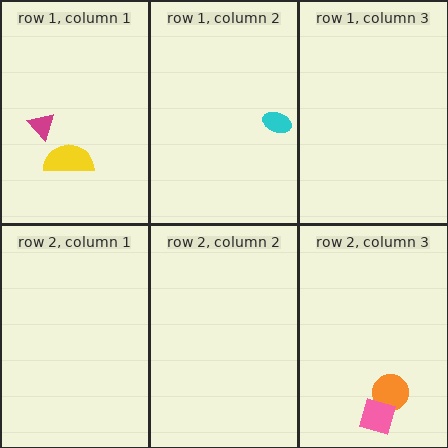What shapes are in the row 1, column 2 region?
The cyan ellipse.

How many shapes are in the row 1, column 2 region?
1.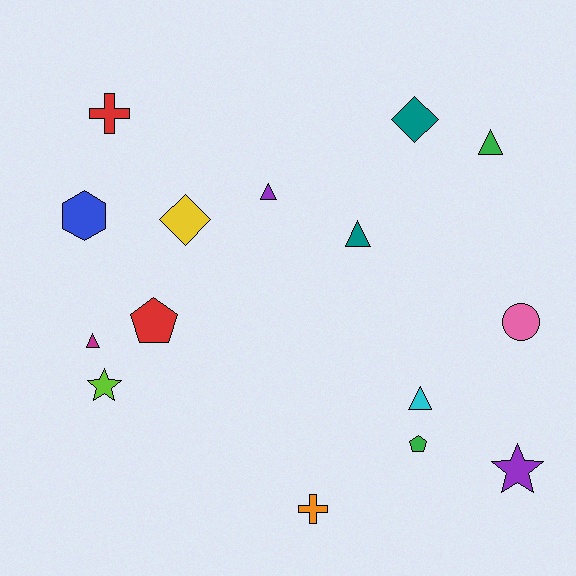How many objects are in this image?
There are 15 objects.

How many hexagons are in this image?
There is 1 hexagon.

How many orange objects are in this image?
There is 1 orange object.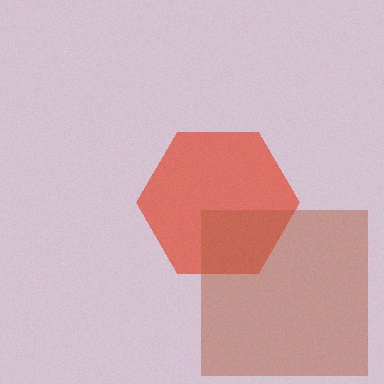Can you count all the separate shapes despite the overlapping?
Yes, there are 2 separate shapes.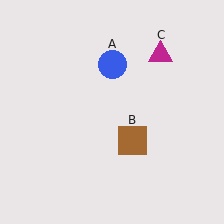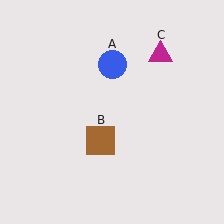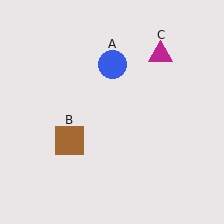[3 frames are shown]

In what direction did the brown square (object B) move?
The brown square (object B) moved left.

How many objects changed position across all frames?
1 object changed position: brown square (object B).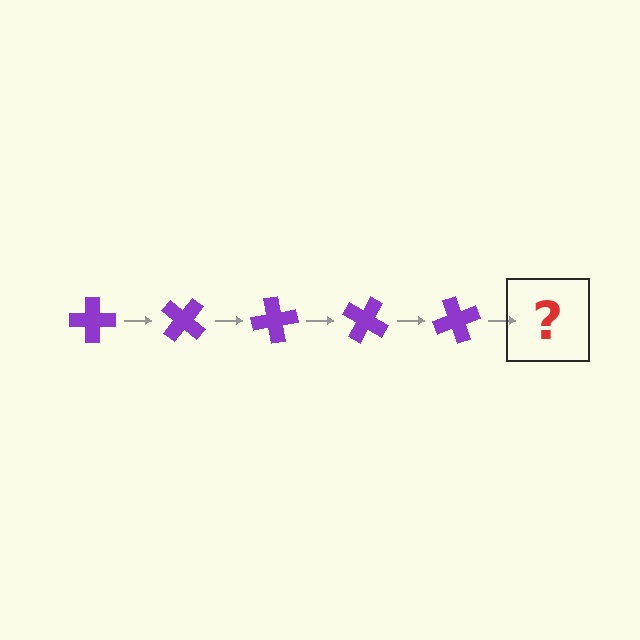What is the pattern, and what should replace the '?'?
The pattern is that the cross rotates 40 degrees each step. The '?' should be a purple cross rotated 200 degrees.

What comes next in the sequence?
The next element should be a purple cross rotated 200 degrees.